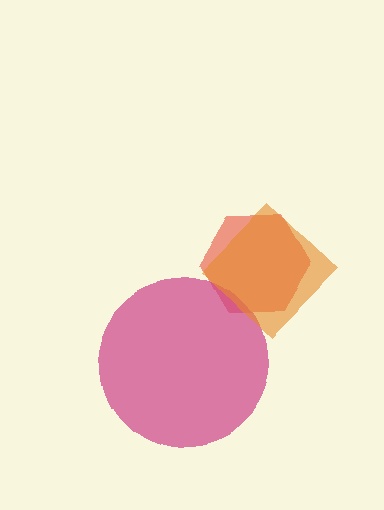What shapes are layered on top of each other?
The layered shapes are: a red hexagon, a magenta circle, an orange diamond.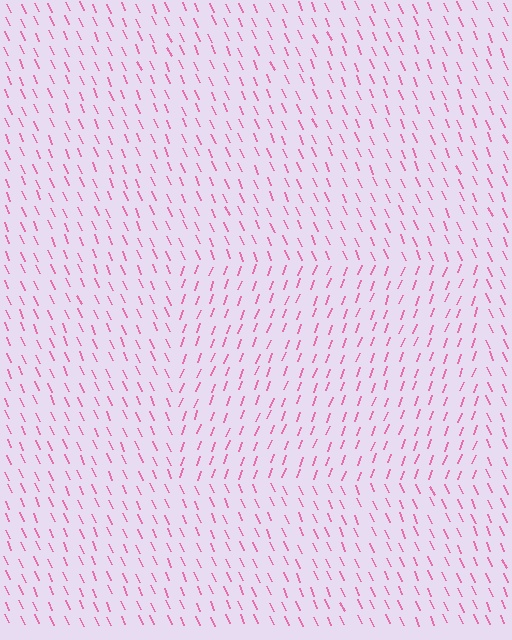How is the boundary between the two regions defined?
The boundary is defined purely by a change in line orientation (approximately 45 degrees difference). All lines are the same color and thickness.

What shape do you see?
I see a rectangle.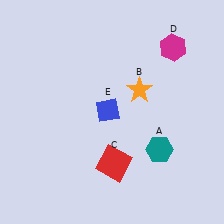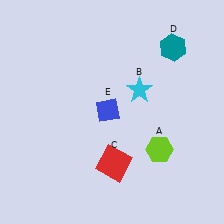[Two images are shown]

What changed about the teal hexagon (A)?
In Image 1, A is teal. In Image 2, it changed to lime.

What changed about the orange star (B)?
In Image 1, B is orange. In Image 2, it changed to cyan.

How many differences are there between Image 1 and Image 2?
There are 3 differences between the two images.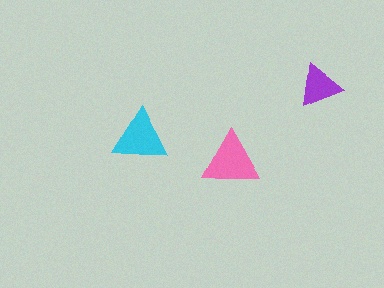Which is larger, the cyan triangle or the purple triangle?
The cyan one.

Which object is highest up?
The purple triangle is topmost.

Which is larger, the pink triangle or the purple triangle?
The pink one.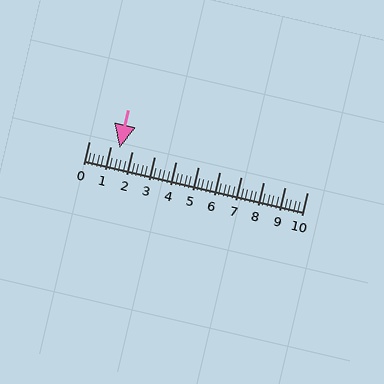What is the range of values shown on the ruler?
The ruler shows values from 0 to 10.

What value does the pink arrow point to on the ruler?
The pink arrow points to approximately 1.4.